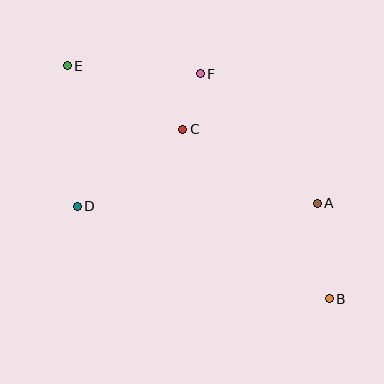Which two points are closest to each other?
Points C and F are closest to each other.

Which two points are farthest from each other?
Points B and E are farthest from each other.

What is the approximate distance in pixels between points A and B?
The distance between A and B is approximately 96 pixels.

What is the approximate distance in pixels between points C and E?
The distance between C and E is approximately 132 pixels.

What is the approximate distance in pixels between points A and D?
The distance between A and D is approximately 240 pixels.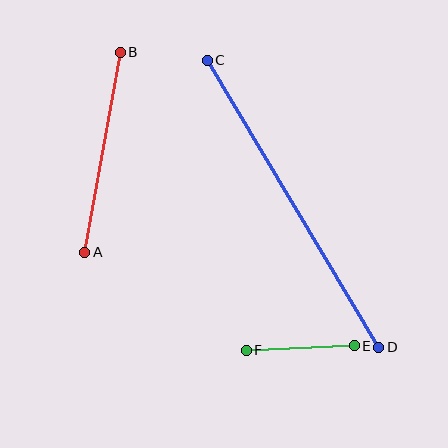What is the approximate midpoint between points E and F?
The midpoint is at approximately (300, 348) pixels.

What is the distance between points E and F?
The distance is approximately 108 pixels.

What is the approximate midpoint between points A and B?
The midpoint is at approximately (102, 152) pixels.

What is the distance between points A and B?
The distance is approximately 203 pixels.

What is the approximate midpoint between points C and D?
The midpoint is at approximately (293, 204) pixels.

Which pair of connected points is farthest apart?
Points C and D are farthest apart.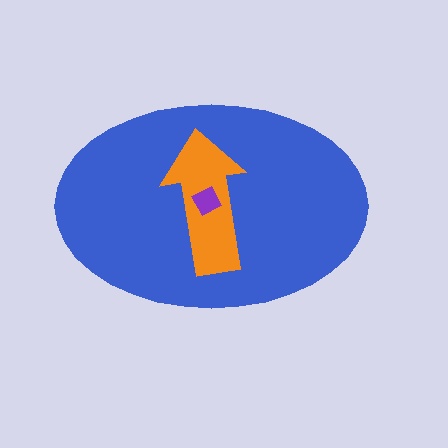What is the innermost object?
The purple diamond.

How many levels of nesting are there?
3.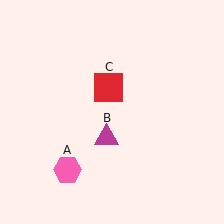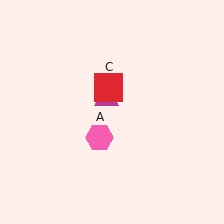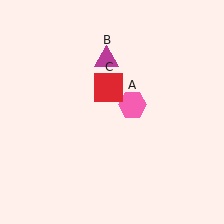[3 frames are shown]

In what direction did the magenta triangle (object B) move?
The magenta triangle (object B) moved up.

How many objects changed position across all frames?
2 objects changed position: pink hexagon (object A), magenta triangle (object B).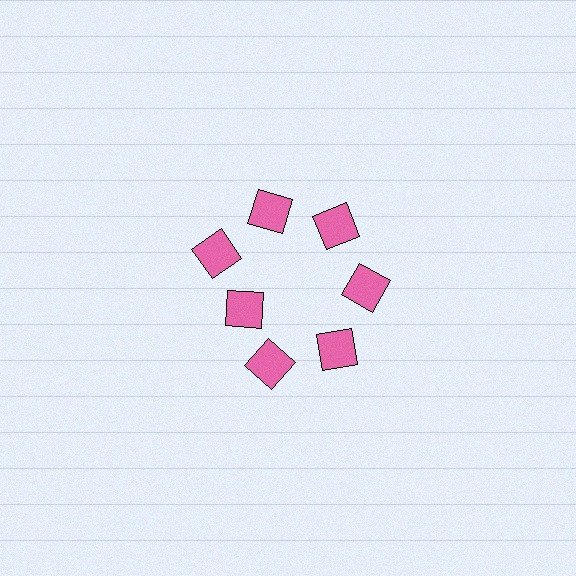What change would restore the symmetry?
The symmetry would be restored by moving it outward, back onto the ring so that all 7 squares sit at equal angles and equal distance from the center.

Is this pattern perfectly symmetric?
No. The 7 pink squares are arranged in a ring, but one element near the 8 o'clock position is pulled inward toward the center, breaking the 7-fold rotational symmetry.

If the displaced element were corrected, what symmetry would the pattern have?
It would have 7-fold rotational symmetry — the pattern would map onto itself every 51 degrees.